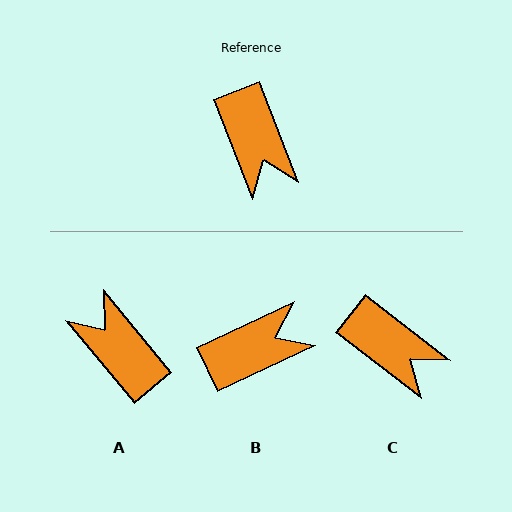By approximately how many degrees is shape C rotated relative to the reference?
Approximately 31 degrees counter-clockwise.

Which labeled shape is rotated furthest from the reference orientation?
A, about 162 degrees away.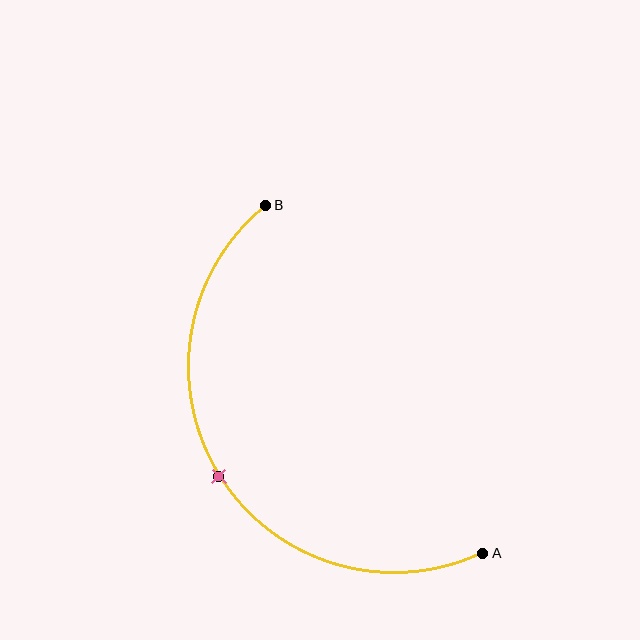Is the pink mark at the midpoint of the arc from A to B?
Yes. The pink mark lies on the arc at equal arc-length from both A and B — it is the arc midpoint.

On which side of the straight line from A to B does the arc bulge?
The arc bulges to the left of the straight line connecting A and B.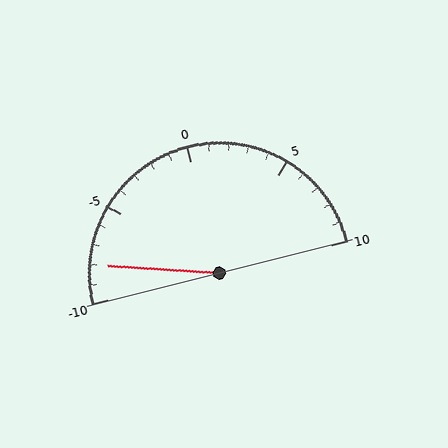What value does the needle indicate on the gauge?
The needle indicates approximately -8.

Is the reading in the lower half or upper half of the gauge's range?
The reading is in the lower half of the range (-10 to 10).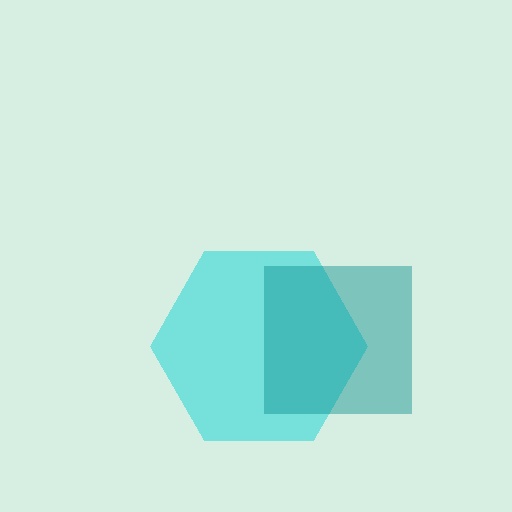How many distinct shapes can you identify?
There are 2 distinct shapes: a cyan hexagon, a teal square.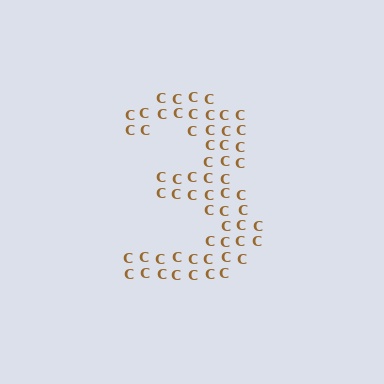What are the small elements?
The small elements are letter C's.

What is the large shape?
The large shape is the digit 3.